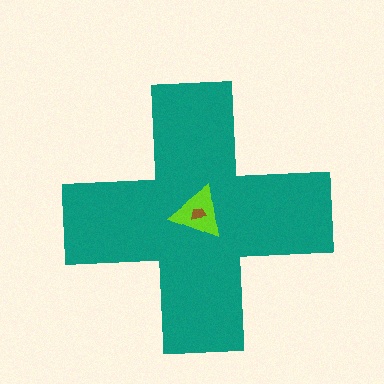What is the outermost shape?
The teal cross.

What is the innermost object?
The brown trapezoid.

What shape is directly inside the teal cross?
The lime triangle.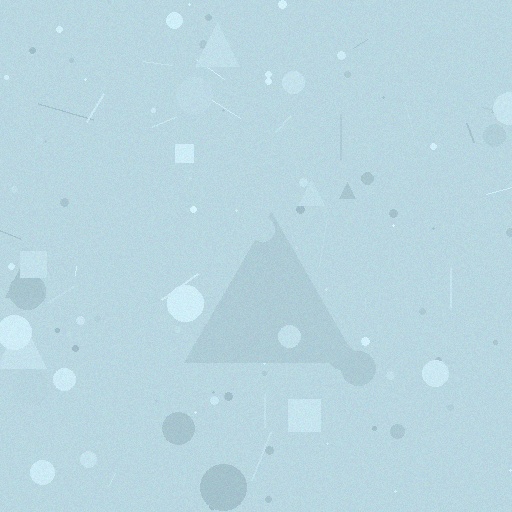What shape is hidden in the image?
A triangle is hidden in the image.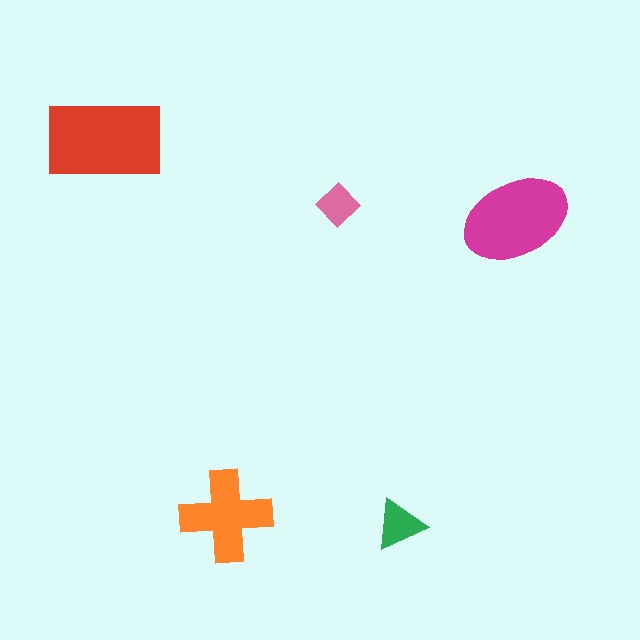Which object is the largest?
The red rectangle.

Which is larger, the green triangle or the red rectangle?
The red rectangle.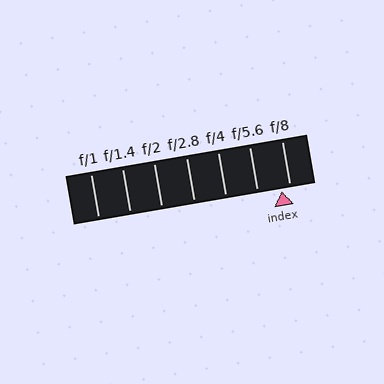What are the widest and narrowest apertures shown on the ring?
The widest aperture shown is f/1 and the narrowest is f/8.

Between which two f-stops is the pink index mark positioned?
The index mark is between f/5.6 and f/8.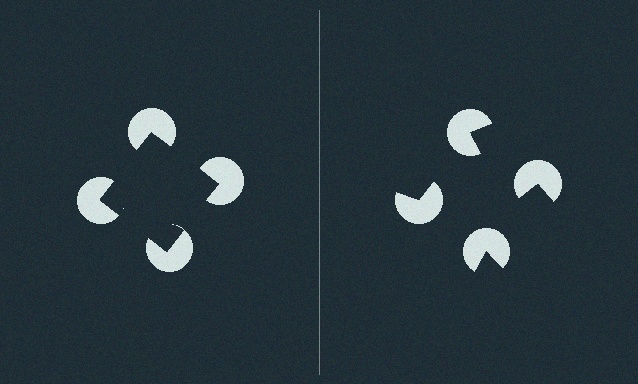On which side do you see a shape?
An illusory square appears on the left side. On the right side the wedge cuts are rotated, so no coherent shape forms.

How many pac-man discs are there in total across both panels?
8 — 4 on each side.